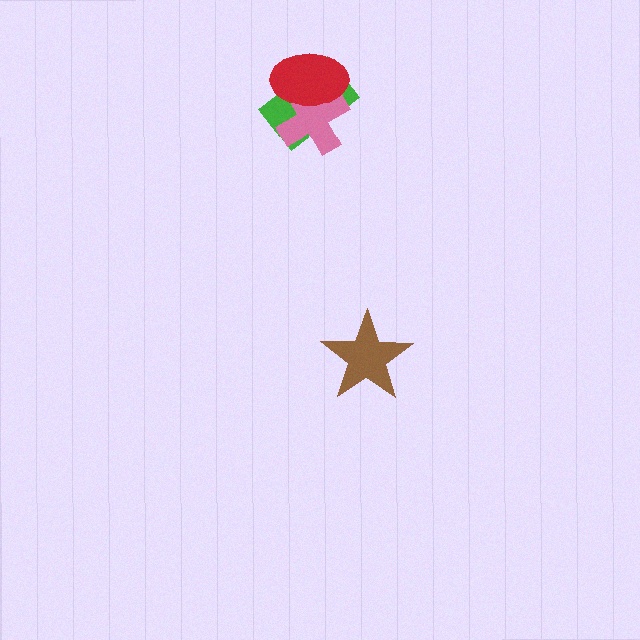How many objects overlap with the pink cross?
2 objects overlap with the pink cross.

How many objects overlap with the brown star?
0 objects overlap with the brown star.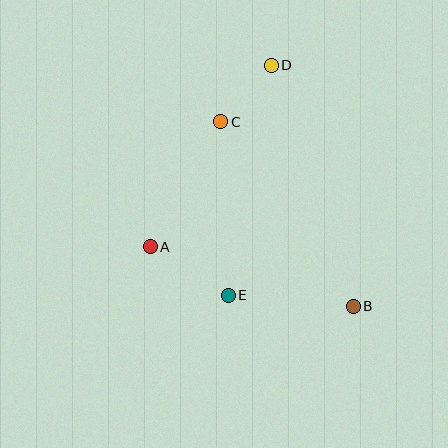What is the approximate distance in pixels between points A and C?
The distance between A and C is approximately 144 pixels.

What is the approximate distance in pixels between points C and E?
The distance between C and E is approximately 174 pixels.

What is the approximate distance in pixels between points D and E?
The distance between D and E is approximately 234 pixels.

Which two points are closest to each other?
Points C and D are closest to each other.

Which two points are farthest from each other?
Points B and D are farthest from each other.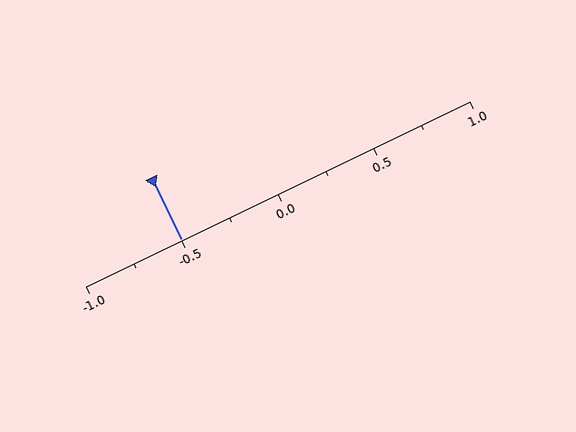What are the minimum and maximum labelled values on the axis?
The axis runs from -1.0 to 1.0.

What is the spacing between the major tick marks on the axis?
The major ticks are spaced 0.5 apart.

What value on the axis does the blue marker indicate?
The marker indicates approximately -0.5.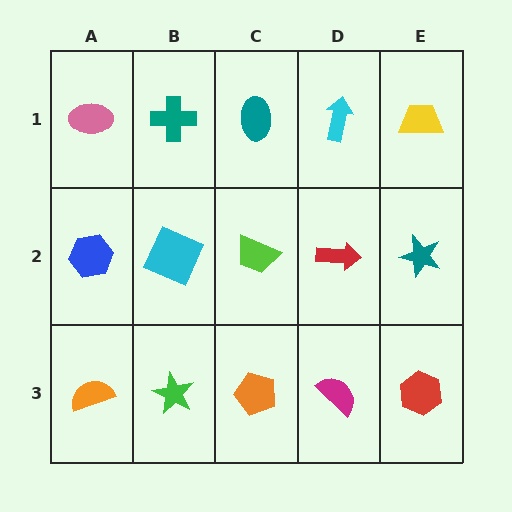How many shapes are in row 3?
5 shapes.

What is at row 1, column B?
A teal cross.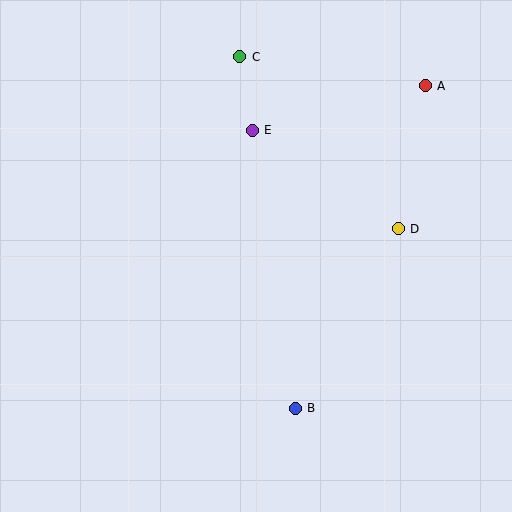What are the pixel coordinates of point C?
Point C is at (240, 57).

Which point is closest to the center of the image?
Point E at (252, 130) is closest to the center.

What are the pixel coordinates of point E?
Point E is at (252, 130).